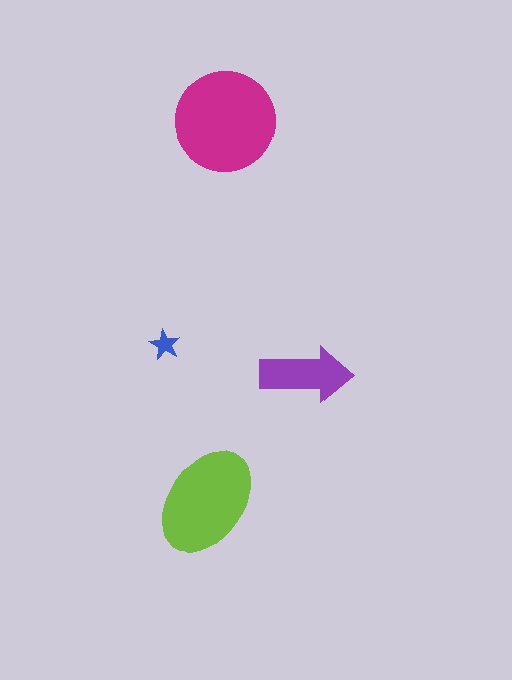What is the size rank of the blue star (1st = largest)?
4th.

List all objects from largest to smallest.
The magenta circle, the lime ellipse, the purple arrow, the blue star.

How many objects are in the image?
There are 4 objects in the image.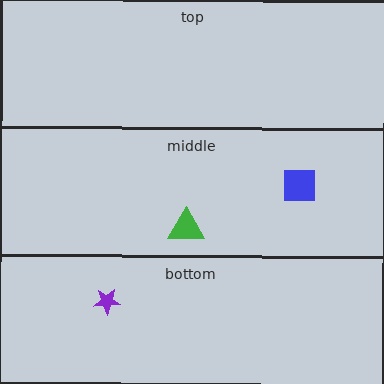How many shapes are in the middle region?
2.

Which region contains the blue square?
The middle region.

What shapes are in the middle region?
The blue square, the green triangle.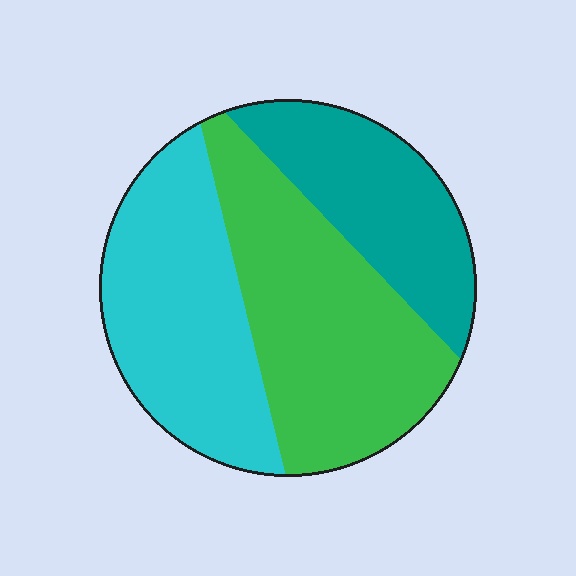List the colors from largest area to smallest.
From largest to smallest: green, cyan, teal.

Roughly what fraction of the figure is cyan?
Cyan covers about 35% of the figure.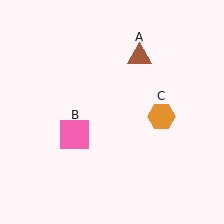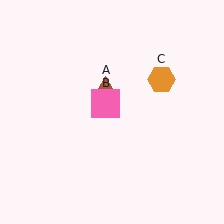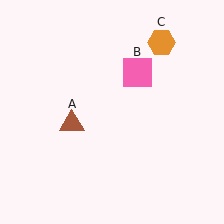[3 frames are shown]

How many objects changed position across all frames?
3 objects changed position: brown triangle (object A), pink square (object B), orange hexagon (object C).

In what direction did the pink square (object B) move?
The pink square (object B) moved up and to the right.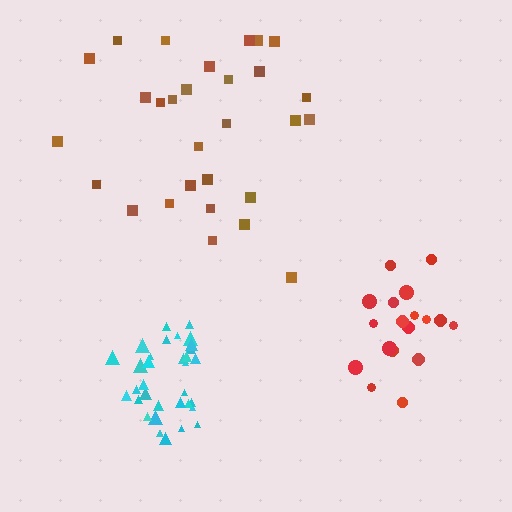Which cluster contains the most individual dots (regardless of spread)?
Cyan (34).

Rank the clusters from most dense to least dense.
cyan, red, brown.